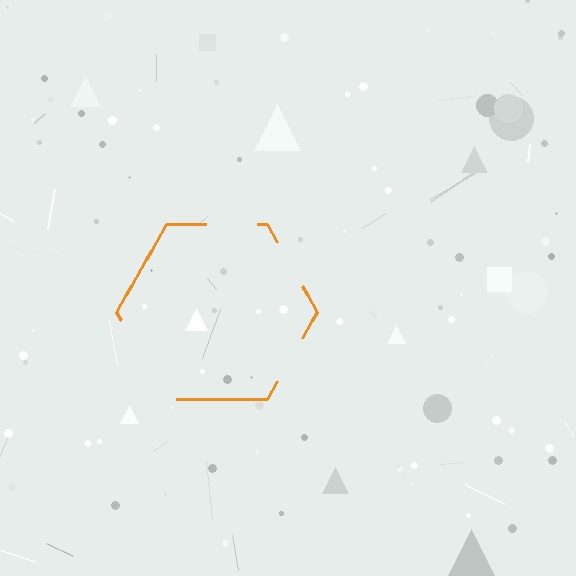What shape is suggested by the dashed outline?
The dashed outline suggests a hexagon.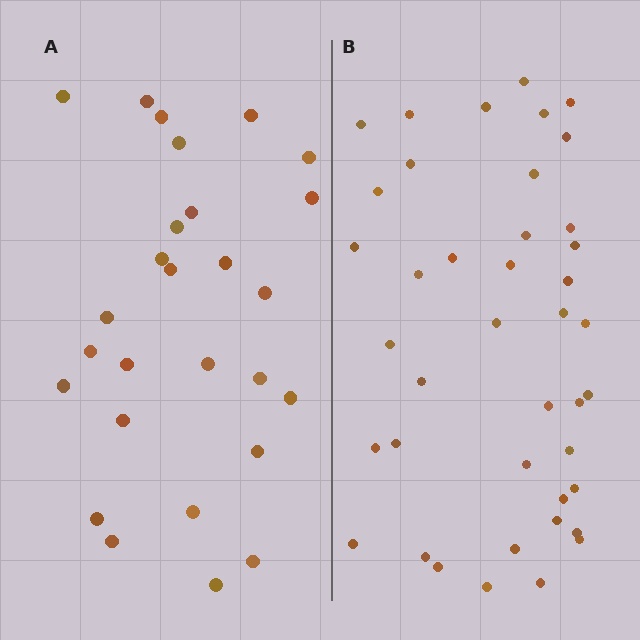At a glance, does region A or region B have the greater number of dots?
Region B (the right region) has more dots.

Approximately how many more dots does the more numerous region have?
Region B has approximately 15 more dots than region A.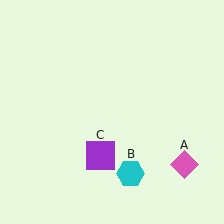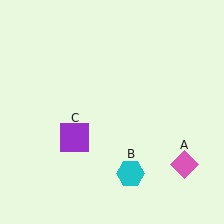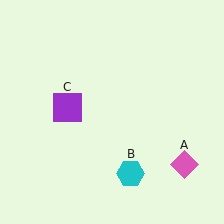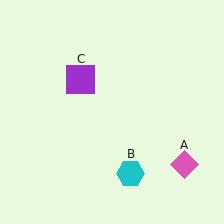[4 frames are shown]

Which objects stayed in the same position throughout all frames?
Pink diamond (object A) and cyan hexagon (object B) remained stationary.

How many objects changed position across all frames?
1 object changed position: purple square (object C).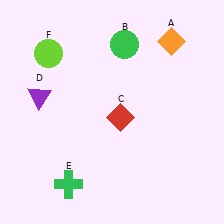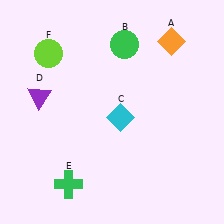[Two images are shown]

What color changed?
The diamond (C) changed from red in Image 1 to cyan in Image 2.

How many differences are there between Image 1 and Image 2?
There is 1 difference between the two images.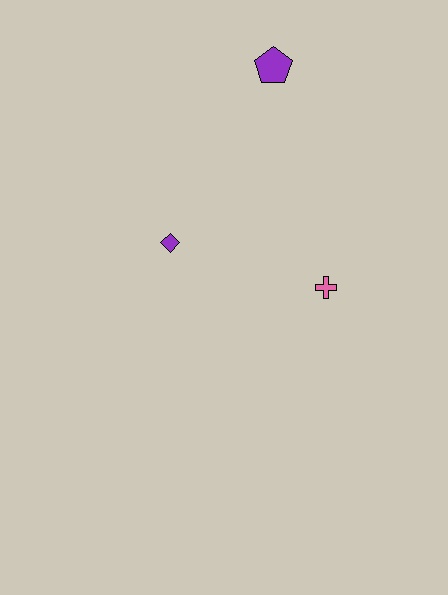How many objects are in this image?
There are 3 objects.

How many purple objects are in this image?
There are 2 purple objects.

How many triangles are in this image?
There are no triangles.